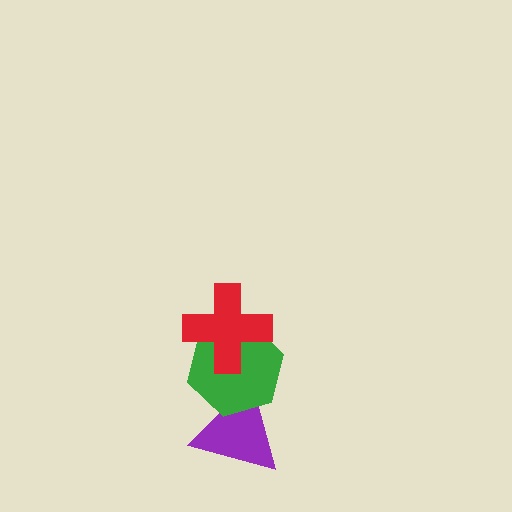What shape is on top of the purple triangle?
The green hexagon is on top of the purple triangle.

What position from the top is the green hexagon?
The green hexagon is 2nd from the top.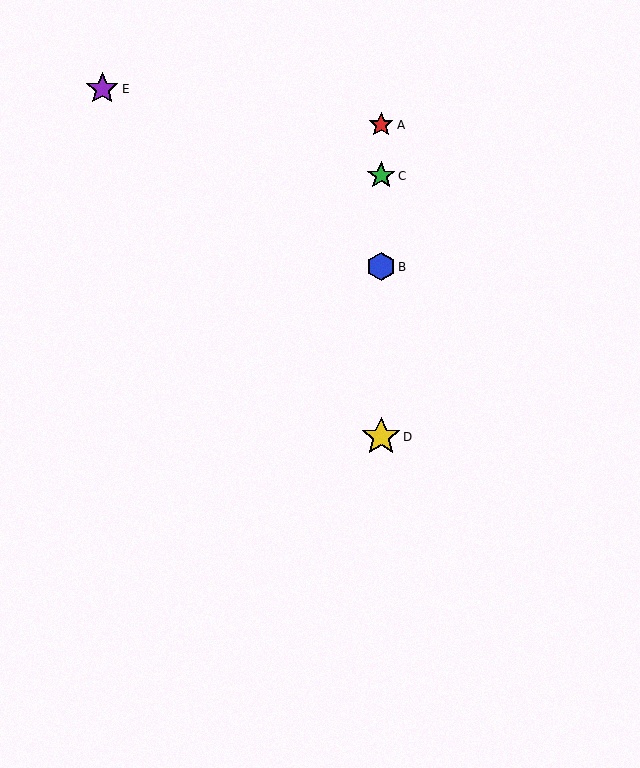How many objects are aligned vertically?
4 objects (A, B, C, D) are aligned vertically.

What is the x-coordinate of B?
Object B is at x≈381.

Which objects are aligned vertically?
Objects A, B, C, D are aligned vertically.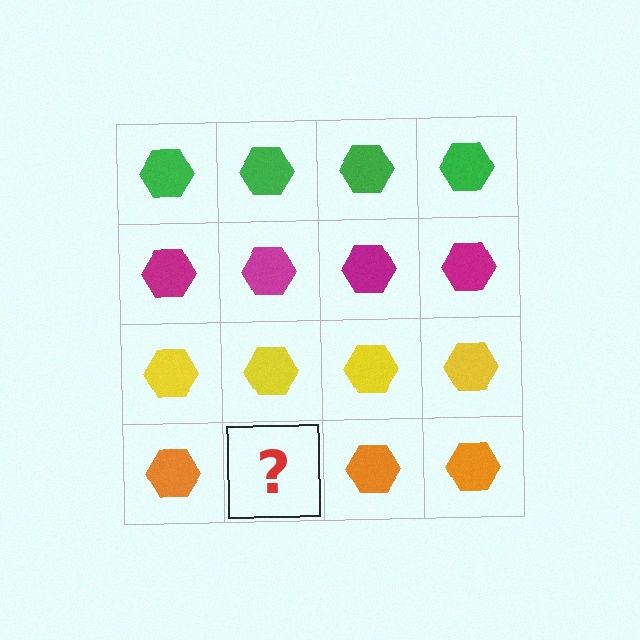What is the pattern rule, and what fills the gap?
The rule is that each row has a consistent color. The gap should be filled with an orange hexagon.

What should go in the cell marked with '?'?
The missing cell should contain an orange hexagon.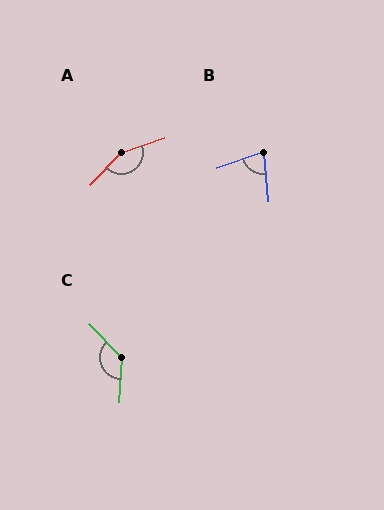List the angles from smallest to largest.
B (76°), C (134°), A (152°).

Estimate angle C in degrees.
Approximately 134 degrees.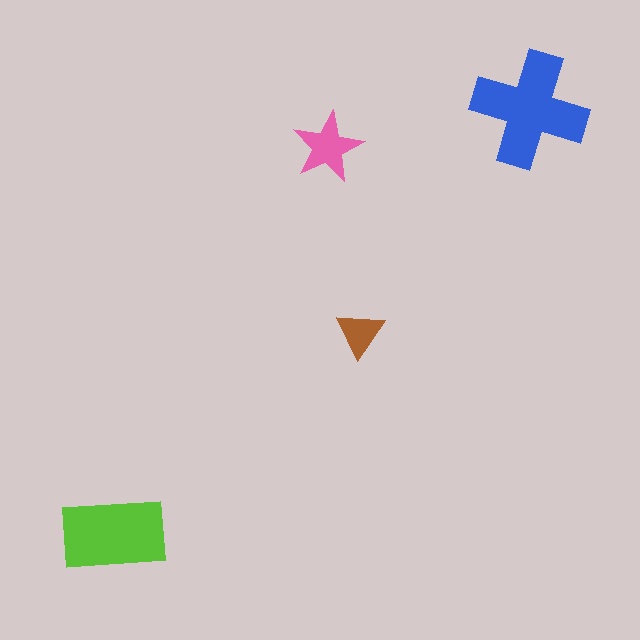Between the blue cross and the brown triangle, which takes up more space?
The blue cross.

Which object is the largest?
The blue cross.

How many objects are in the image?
There are 4 objects in the image.